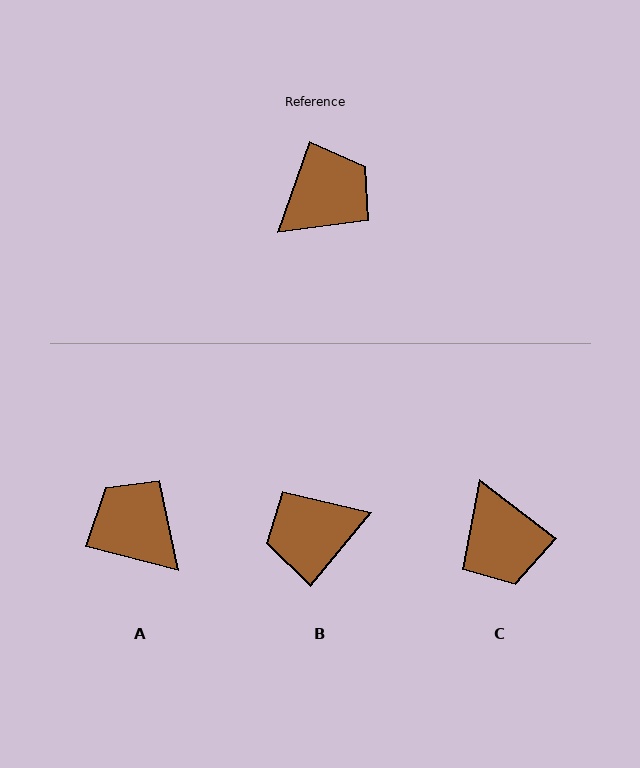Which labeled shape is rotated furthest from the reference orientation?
B, about 160 degrees away.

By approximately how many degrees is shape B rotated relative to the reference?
Approximately 160 degrees counter-clockwise.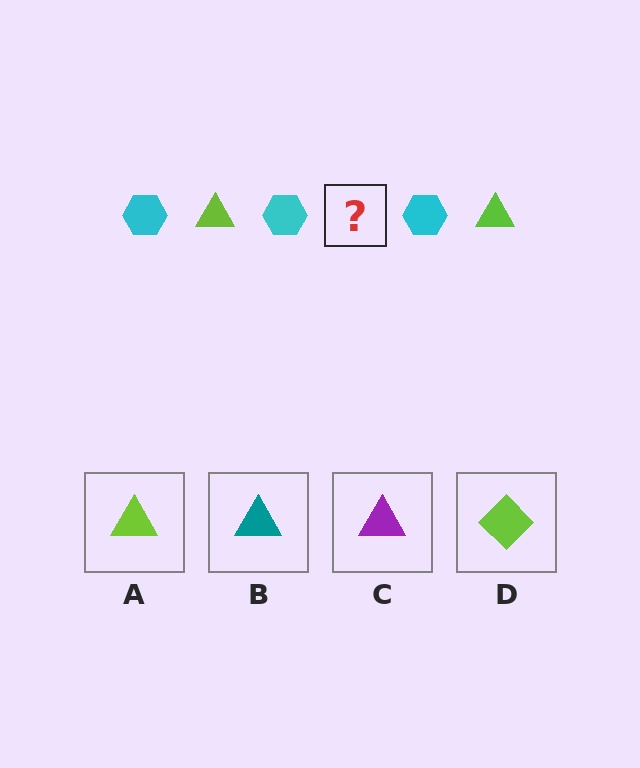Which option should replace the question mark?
Option A.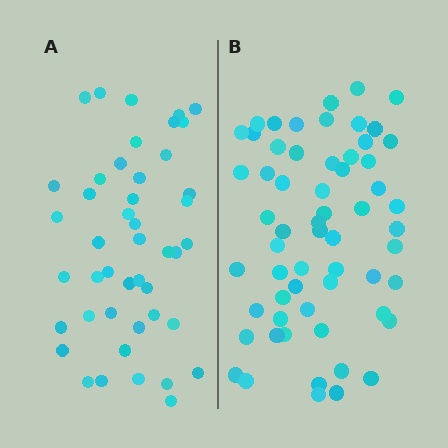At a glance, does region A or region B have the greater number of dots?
Region B (the right region) has more dots.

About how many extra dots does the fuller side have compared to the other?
Region B has approximately 15 more dots than region A.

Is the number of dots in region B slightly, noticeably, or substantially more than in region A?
Region B has noticeably more, but not dramatically so. The ratio is roughly 1.3 to 1.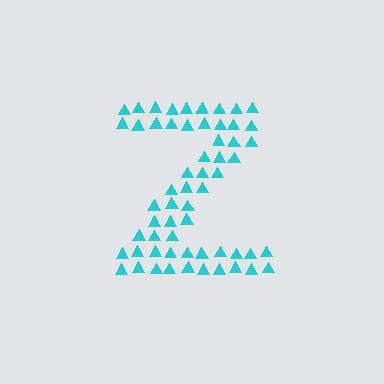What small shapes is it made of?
It is made of small triangles.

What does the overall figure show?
The overall figure shows the letter Z.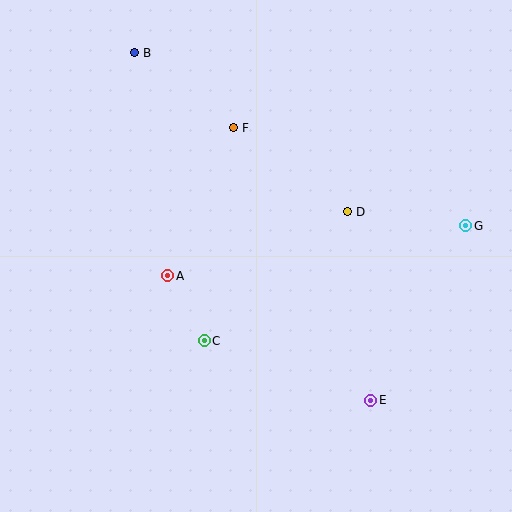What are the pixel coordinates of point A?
Point A is at (168, 276).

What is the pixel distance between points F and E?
The distance between F and E is 305 pixels.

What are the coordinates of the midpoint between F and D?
The midpoint between F and D is at (291, 170).